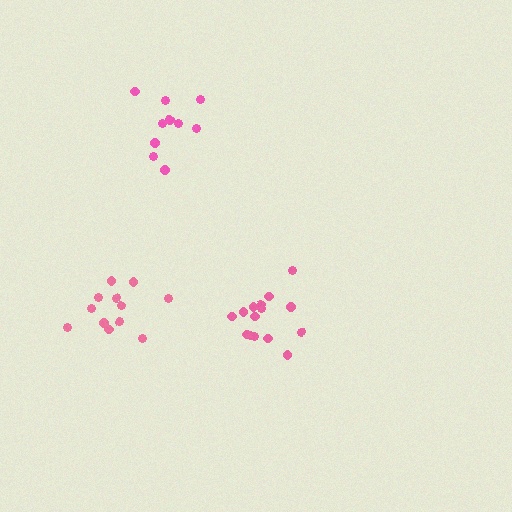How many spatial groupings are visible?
There are 3 spatial groupings.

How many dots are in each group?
Group 1: 15 dots, Group 2: 10 dots, Group 3: 12 dots (37 total).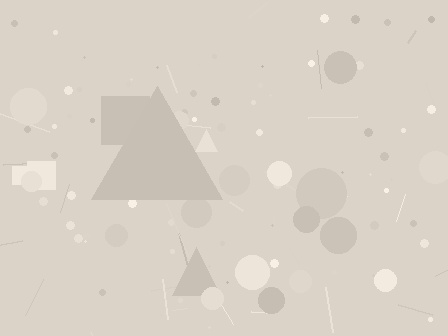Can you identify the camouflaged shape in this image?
The camouflaged shape is a triangle.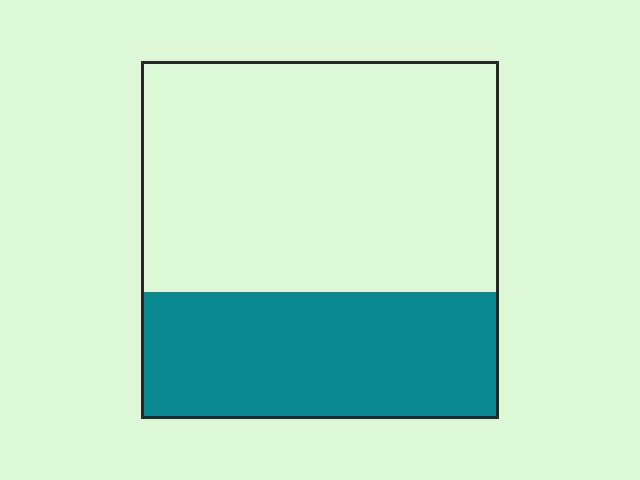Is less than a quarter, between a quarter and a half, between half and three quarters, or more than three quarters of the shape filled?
Between a quarter and a half.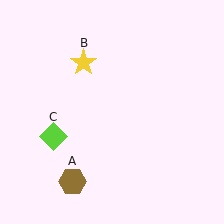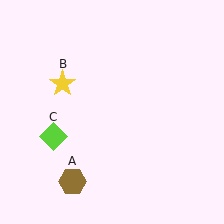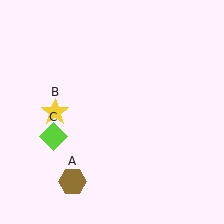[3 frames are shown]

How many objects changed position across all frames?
1 object changed position: yellow star (object B).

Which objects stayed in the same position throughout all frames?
Brown hexagon (object A) and lime diamond (object C) remained stationary.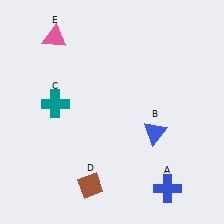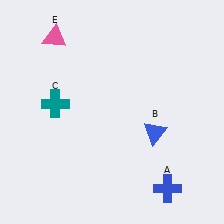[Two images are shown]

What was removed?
The brown diamond (D) was removed in Image 2.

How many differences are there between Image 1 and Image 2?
There is 1 difference between the two images.